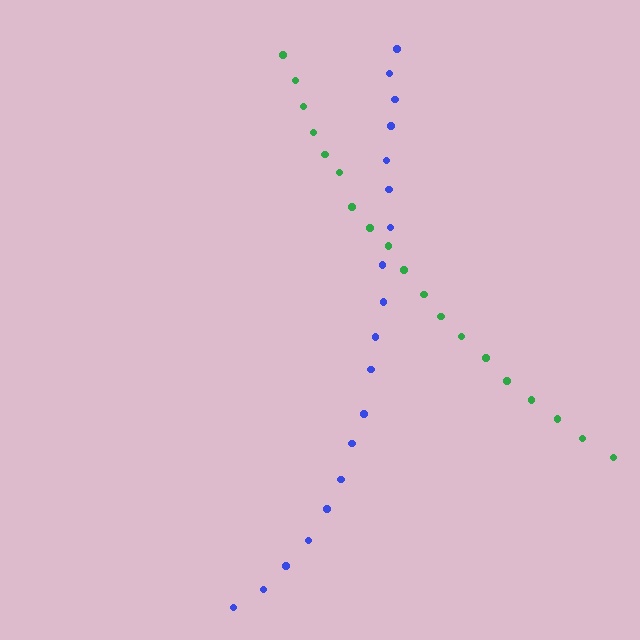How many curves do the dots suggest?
There are 2 distinct paths.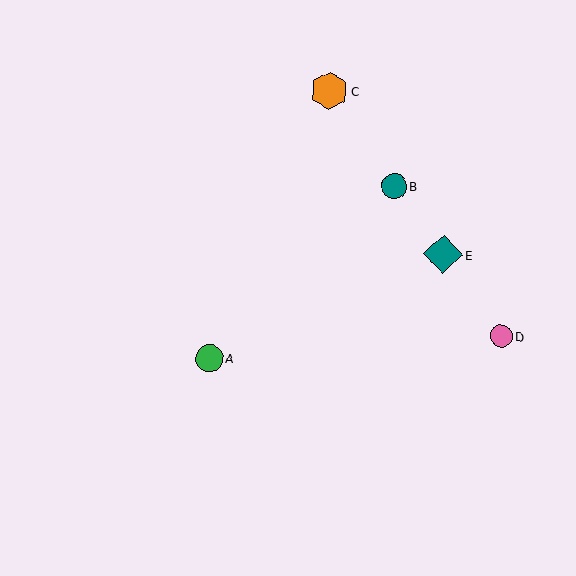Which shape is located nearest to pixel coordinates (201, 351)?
The green circle (labeled A) at (209, 358) is nearest to that location.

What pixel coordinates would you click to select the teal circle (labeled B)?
Click at (394, 186) to select the teal circle B.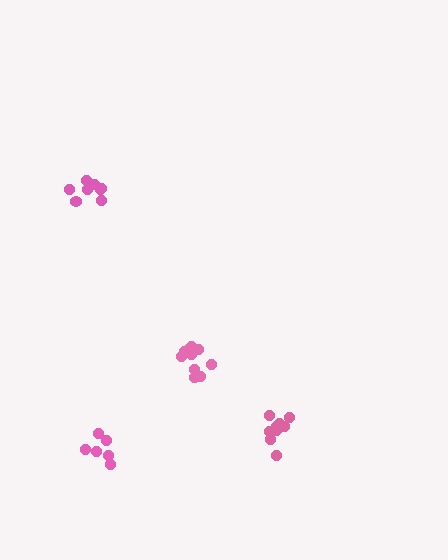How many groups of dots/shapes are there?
There are 4 groups.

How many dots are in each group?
Group 1: 8 dots, Group 2: 10 dots, Group 3: 6 dots, Group 4: 9 dots (33 total).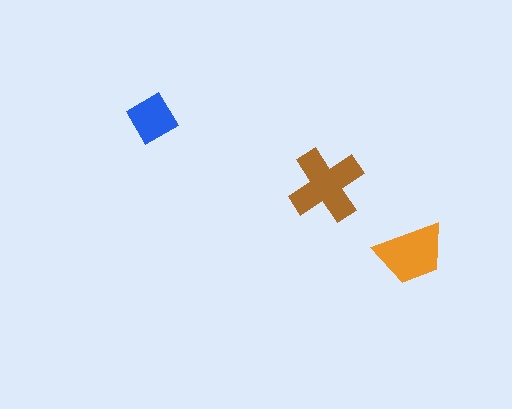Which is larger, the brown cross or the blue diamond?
The brown cross.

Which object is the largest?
The brown cross.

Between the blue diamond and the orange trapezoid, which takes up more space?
The orange trapezoid.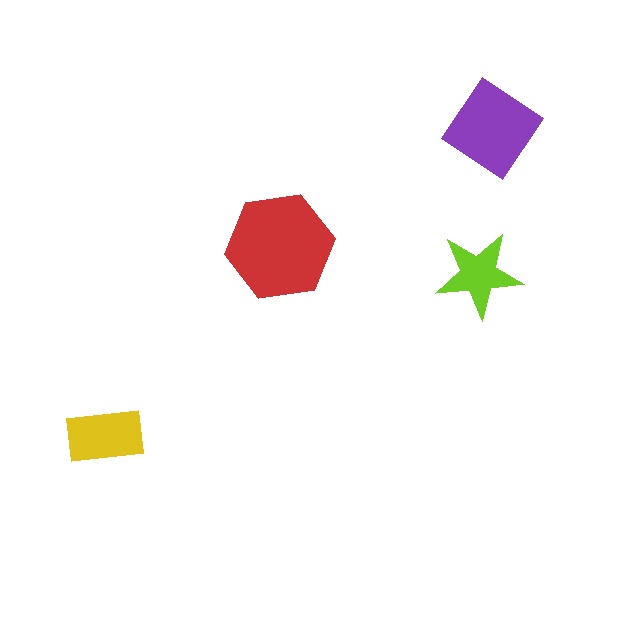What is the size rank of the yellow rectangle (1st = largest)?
3rd.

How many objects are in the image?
There are 4 objects in the image.